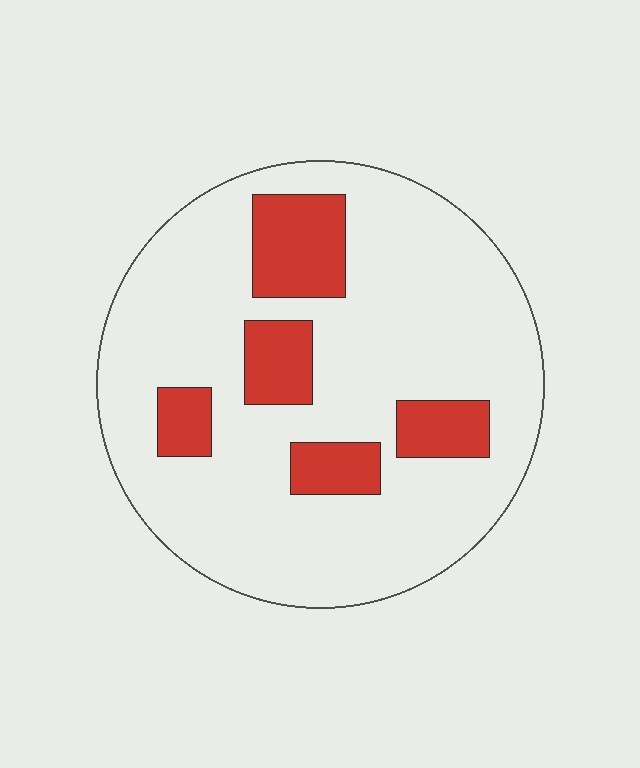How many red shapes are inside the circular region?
5.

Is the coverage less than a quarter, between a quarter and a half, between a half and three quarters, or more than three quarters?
Less than a quarter.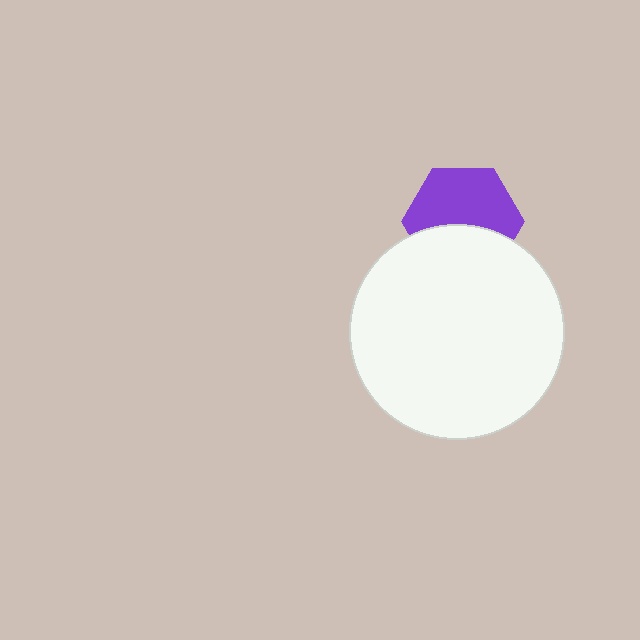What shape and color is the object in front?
The object in front is a white circle.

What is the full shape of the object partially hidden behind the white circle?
The partially hidden object is a purple hexagon.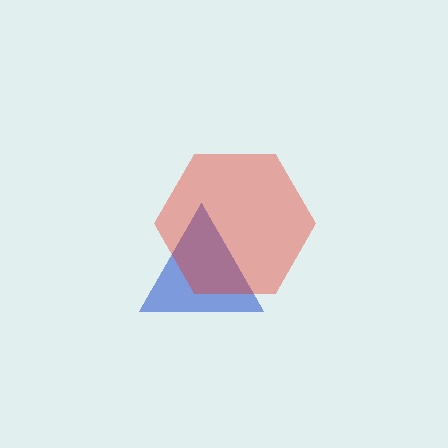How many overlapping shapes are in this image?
There are 2 overlapping shapes in the image.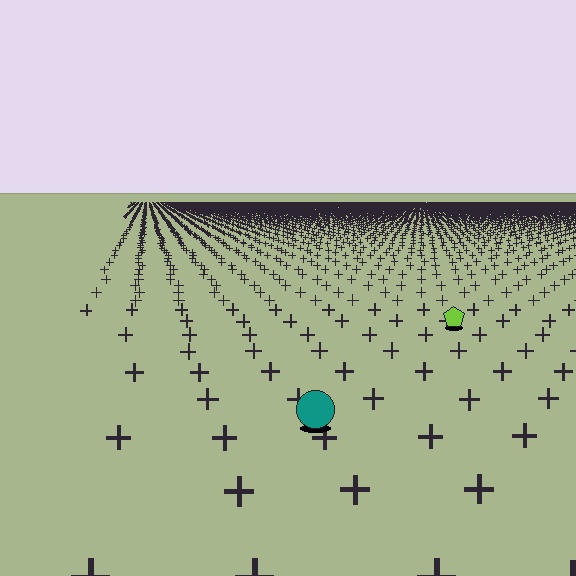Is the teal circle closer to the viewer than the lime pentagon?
Yes. The teal circle is closer — you can tell from the texture gradient: the ground texture is coarser near it.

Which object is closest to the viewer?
The teal circle is closest. The texture marks near it are larger and more spread out.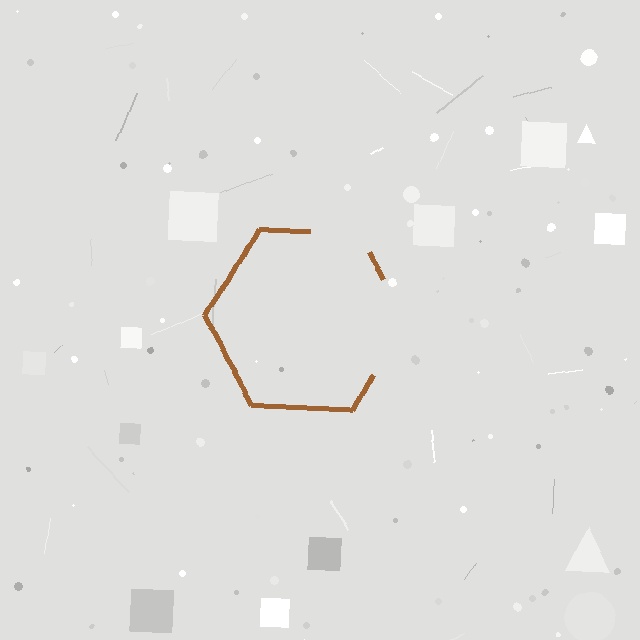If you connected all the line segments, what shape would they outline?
They would outline a hexagon.